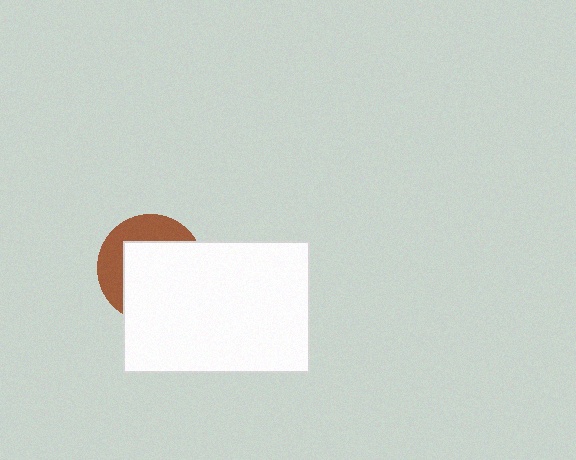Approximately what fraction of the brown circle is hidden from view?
Roughly 63% of the brown circle is hidden behind the white rectangle.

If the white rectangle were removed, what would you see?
You would see the complete brown circle.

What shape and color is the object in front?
The object in front is a white rectangle.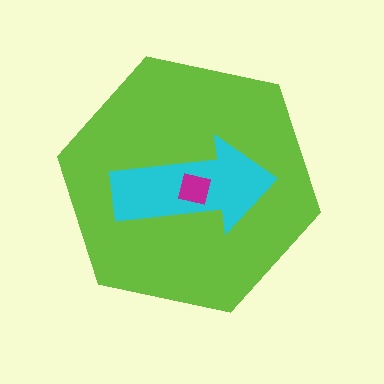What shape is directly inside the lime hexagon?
The cyan arrow.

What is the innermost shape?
The magenta square.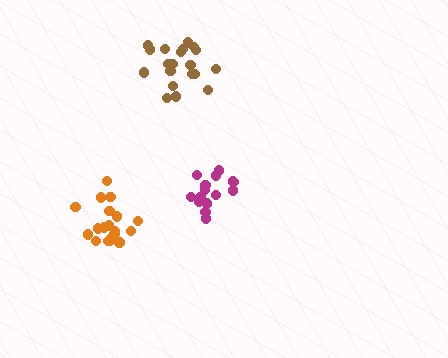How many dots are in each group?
Group 1: 21 dots, Group 2: 15 dots, Group 3: 20 dots (56 total).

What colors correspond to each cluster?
The clusters are colored: orange, magenta, brown.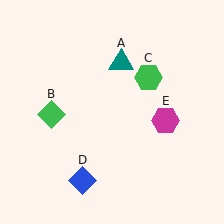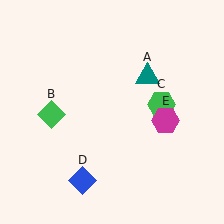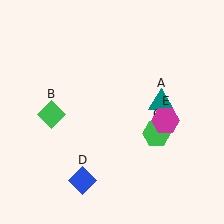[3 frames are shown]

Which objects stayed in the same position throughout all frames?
Green diamond (object B) and blue diamond (object D) and magenta hexagon (object E) remained stationary.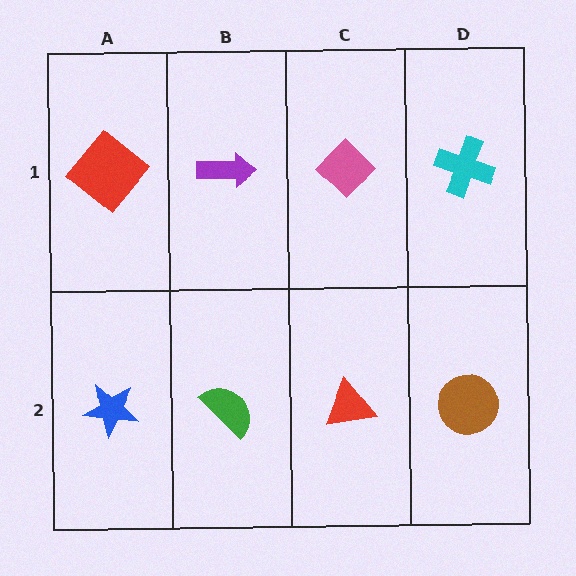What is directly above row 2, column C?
A pink diamond.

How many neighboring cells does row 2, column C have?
3.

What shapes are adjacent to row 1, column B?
A green semicircle (row 2, column B), a red diamond (row 1, column A), a pink diamond (row 1, column C).